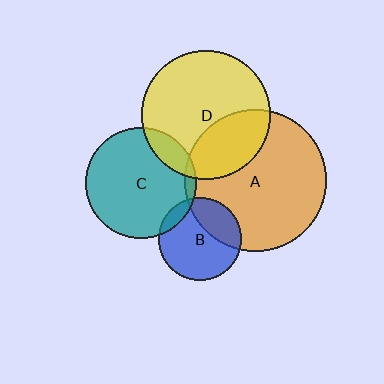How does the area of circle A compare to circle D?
Approximately 1.2 times.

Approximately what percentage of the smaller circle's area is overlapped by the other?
Approximately 30%.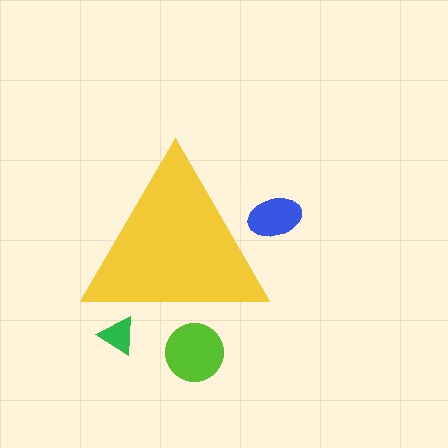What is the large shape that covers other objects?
A yellow triangle.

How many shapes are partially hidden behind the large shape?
3 shapes are partially hidden.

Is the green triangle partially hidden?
Yes, the green triangle is partially hidden behind the yellow triangle.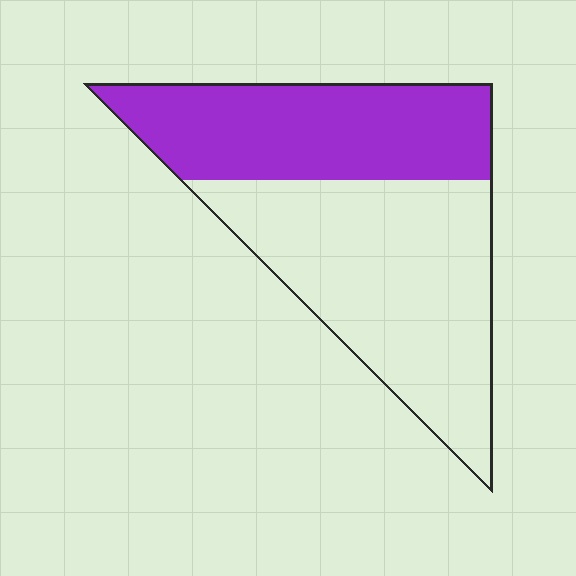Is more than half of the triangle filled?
No.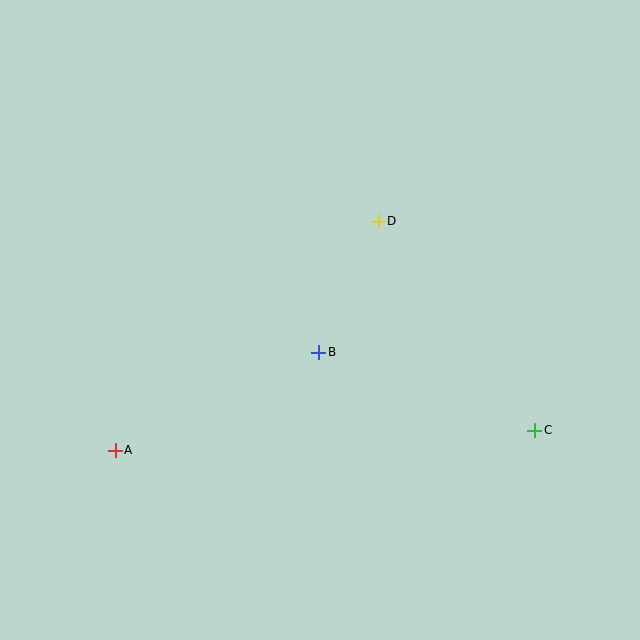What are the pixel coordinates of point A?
Point A is at (115, 450).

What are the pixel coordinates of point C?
Point C is at (535, 430).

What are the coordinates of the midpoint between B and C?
The midpoint between B and C is at (427, 391).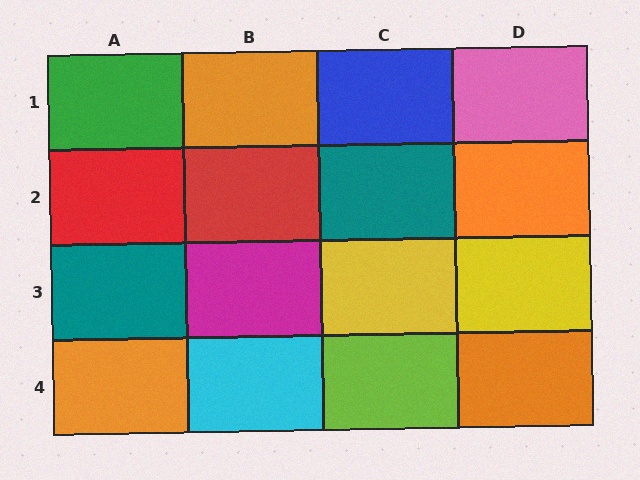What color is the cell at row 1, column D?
Pink.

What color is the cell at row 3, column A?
Teal.